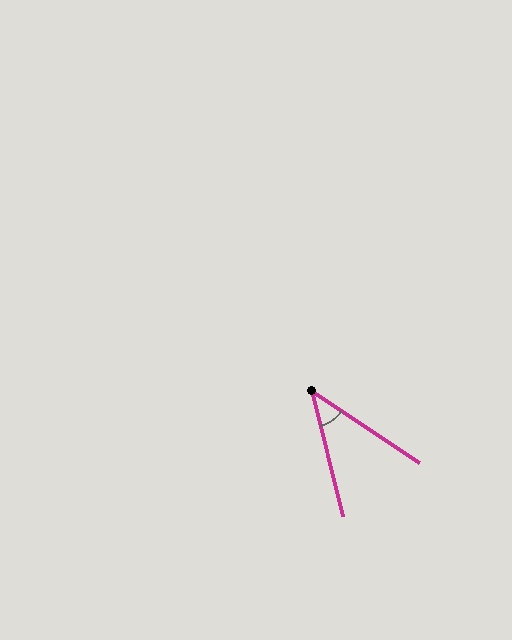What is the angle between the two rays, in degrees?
Approximately 42 degrees.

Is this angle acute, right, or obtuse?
It is acute.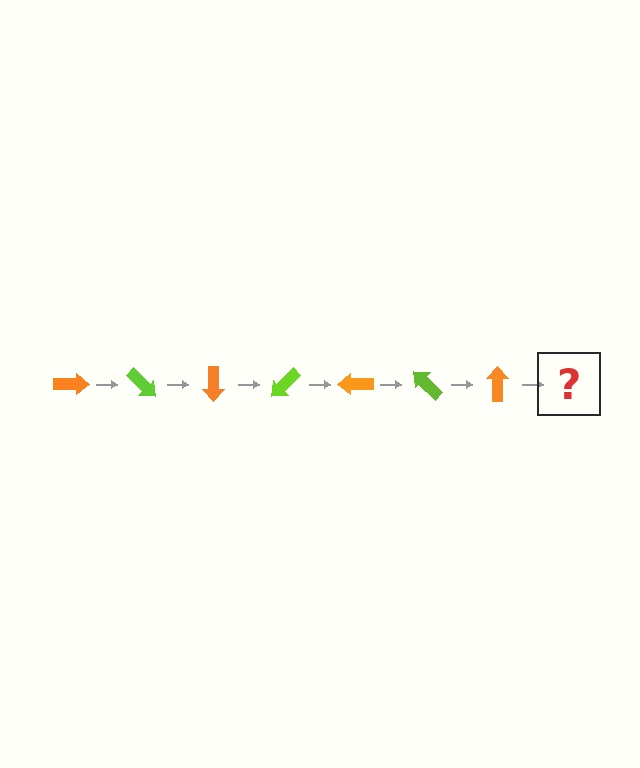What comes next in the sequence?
The next element should be a lime arrow, rotated 315 degrees from the start.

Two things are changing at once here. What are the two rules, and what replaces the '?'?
The two rules are that it rotates 45 degrees each step and the color cycles through orange and lime. The '?' should be a lime arrow, rotated 315 degrees from the start.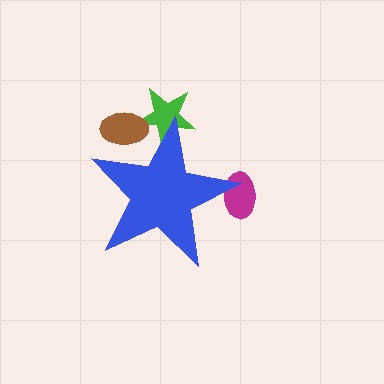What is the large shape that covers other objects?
A blue star.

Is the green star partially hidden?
Yes, the green star is partially hidden behind the blue star.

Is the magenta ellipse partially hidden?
Yes, the magenta ellipse is partially hidden behind the blue star.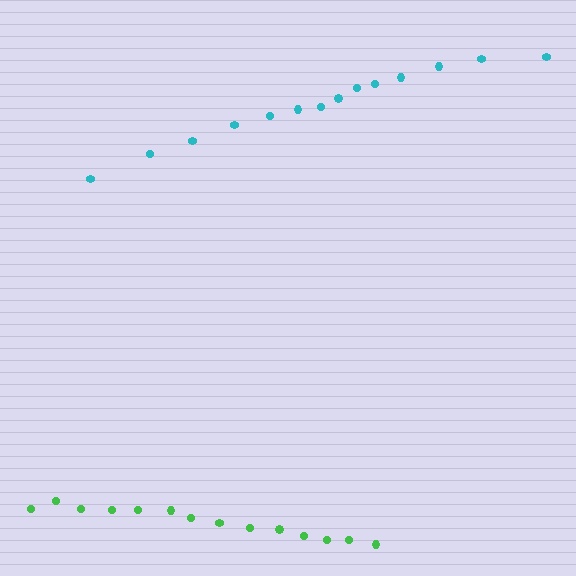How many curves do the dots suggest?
There are 2 distinct paths.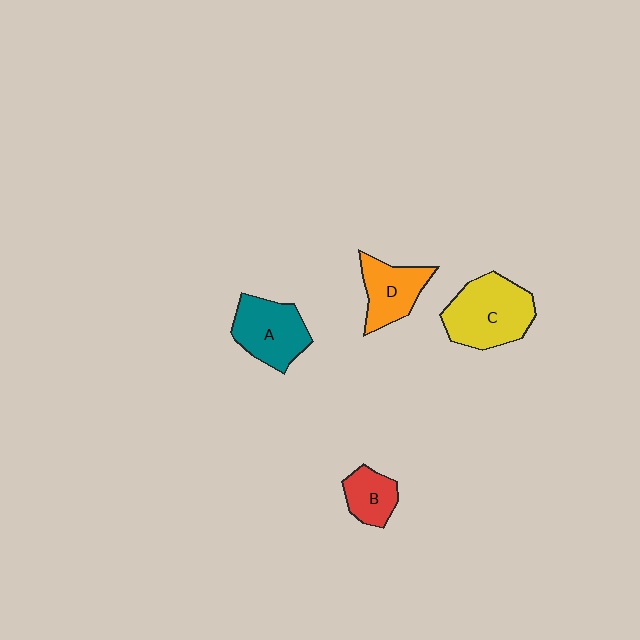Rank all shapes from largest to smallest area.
From largest to smallest: C (yellow), A (teal), D (orange), B (red).